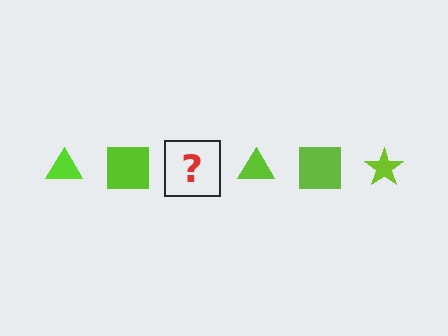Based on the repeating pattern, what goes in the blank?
The blank should be a lime star.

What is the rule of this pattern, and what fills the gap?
The rule is that the pattern cycles through triangle, square, star shapes in lime. The gap should be filled with a lime star.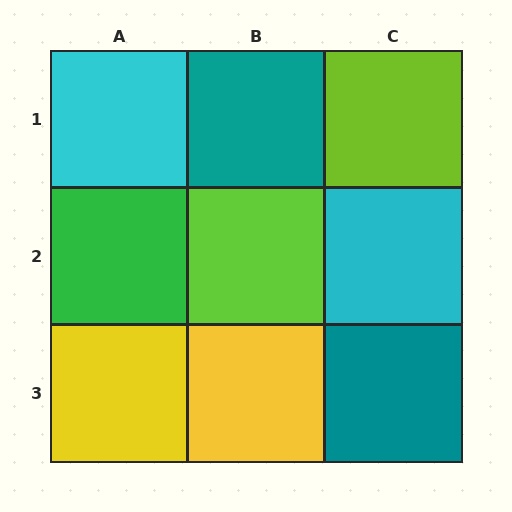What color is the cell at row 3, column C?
Teal.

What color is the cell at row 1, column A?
Cyan.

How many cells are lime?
2 cells are lime.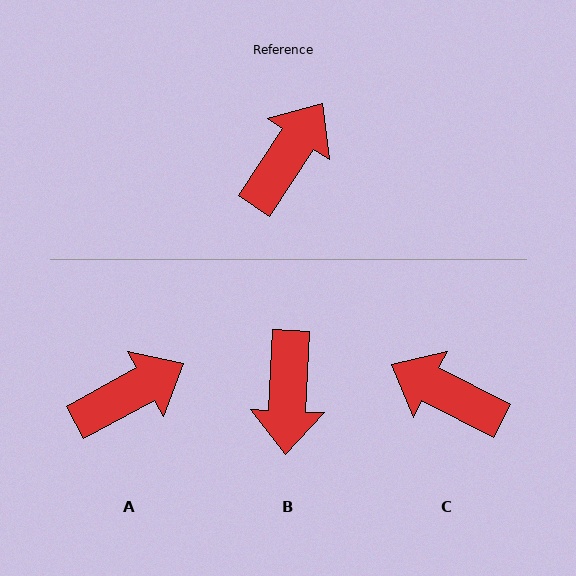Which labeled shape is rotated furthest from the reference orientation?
B, about 149 degrees away.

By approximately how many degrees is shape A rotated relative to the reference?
Approximately 28 degrees clockwise.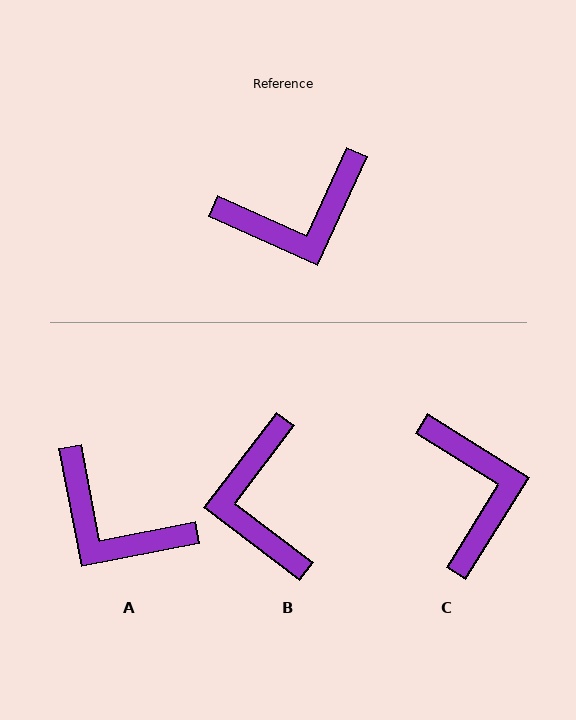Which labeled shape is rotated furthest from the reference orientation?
B, about 103 degrees away.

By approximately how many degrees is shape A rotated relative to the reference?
Approximately 55 degrees clockwise.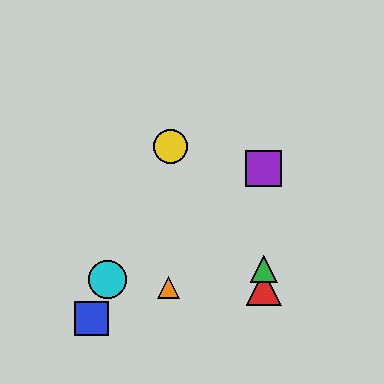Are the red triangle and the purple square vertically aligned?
Yes, both are at x≈264.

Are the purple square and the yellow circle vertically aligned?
No, the purple square is at x≈264 and the yellow circle is at x≈170.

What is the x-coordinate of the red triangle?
The red triangle is at x≈264.